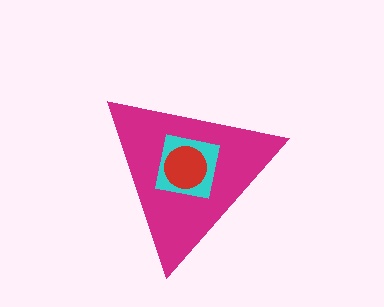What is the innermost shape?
The red circle.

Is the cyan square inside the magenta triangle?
Yes.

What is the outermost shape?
The magenta triangle.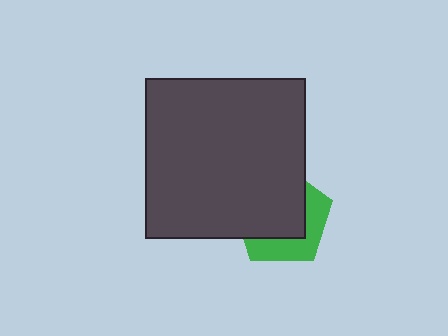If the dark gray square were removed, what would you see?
You would see the complete green pentagon.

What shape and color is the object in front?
The object in front is a dark gray square.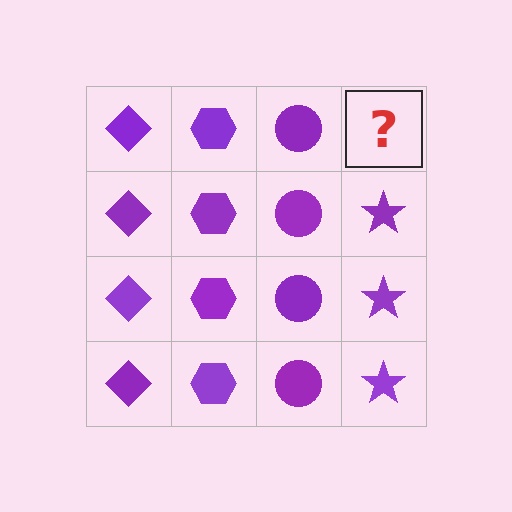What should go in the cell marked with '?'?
The missing cell should contain a purple star.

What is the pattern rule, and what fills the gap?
The rule is that each column has a consistent shape. The gap should be filled with a purple star.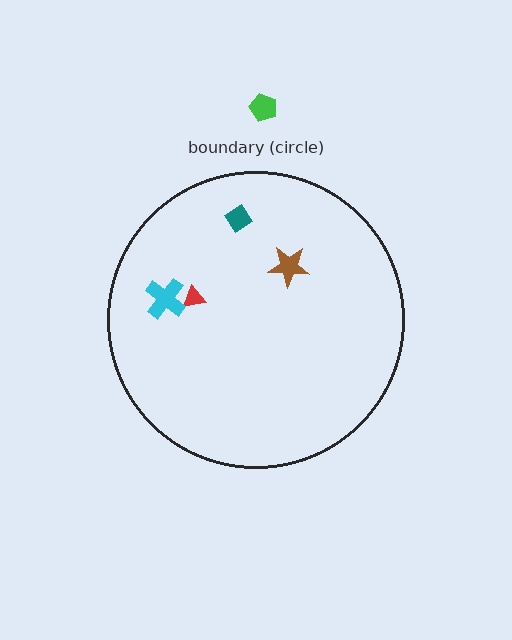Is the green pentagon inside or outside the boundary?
Outside.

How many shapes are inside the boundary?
4 inside, 1 outside.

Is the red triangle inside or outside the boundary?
Inside.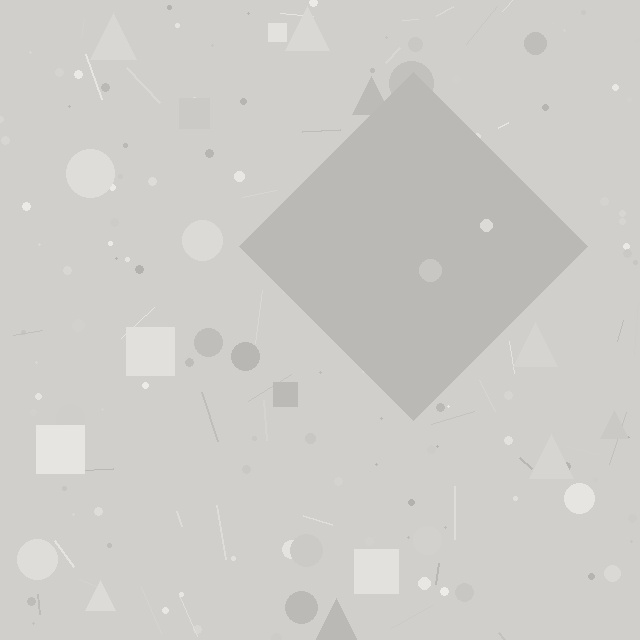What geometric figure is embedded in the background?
A diamond is embedded in the background.